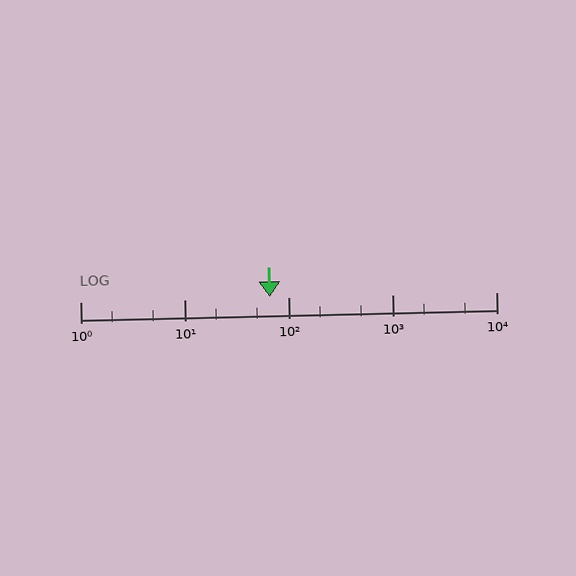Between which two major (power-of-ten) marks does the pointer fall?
The pointer is between 10 and 100.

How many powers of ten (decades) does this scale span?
The scale spans 4 decades, from 1 to 10000.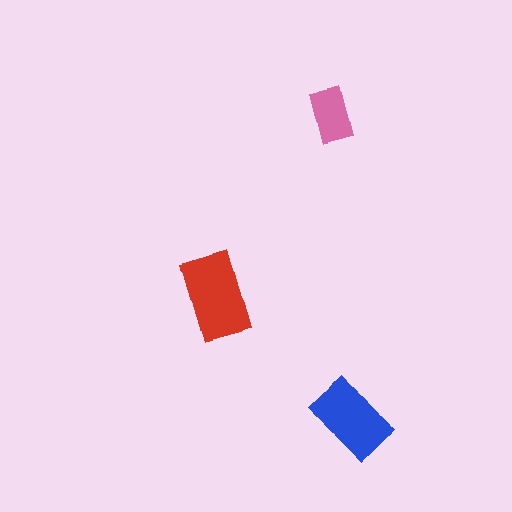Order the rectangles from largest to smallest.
the red one, the blue one, the pink one.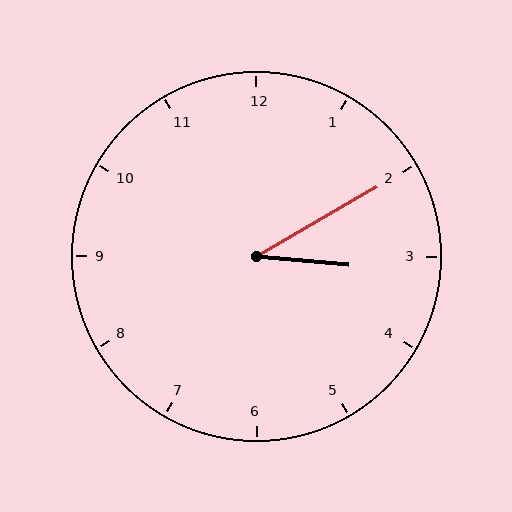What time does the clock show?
3:10.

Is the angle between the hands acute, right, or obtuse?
It is acute.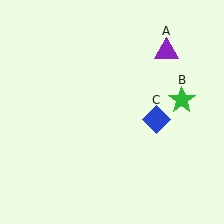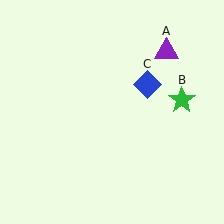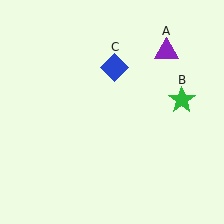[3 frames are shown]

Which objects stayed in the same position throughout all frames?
Purple triangle (object A) and green star (object B) remained stationary.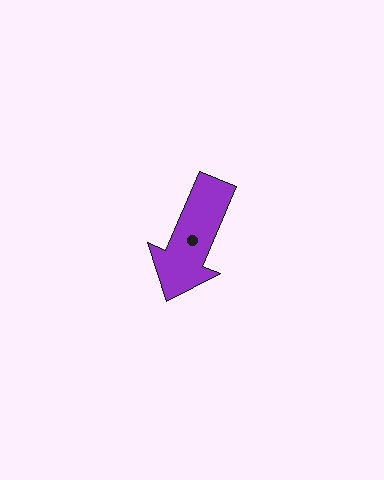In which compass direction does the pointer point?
Southwest.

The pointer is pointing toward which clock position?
Roughly 7 o'clock.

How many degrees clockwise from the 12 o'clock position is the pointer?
Approximately 203 degrees.